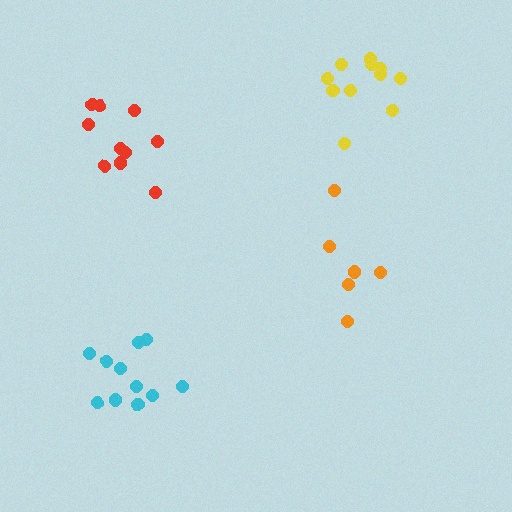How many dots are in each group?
Group 1: 11 dots, Group 2: 6 dots, Group 3: 11 dots, Group 4: 10 dots (38 total).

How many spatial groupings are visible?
There are 4 spatial groupings.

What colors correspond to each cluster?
The clusters are colored: cyan, orange, yellow, red.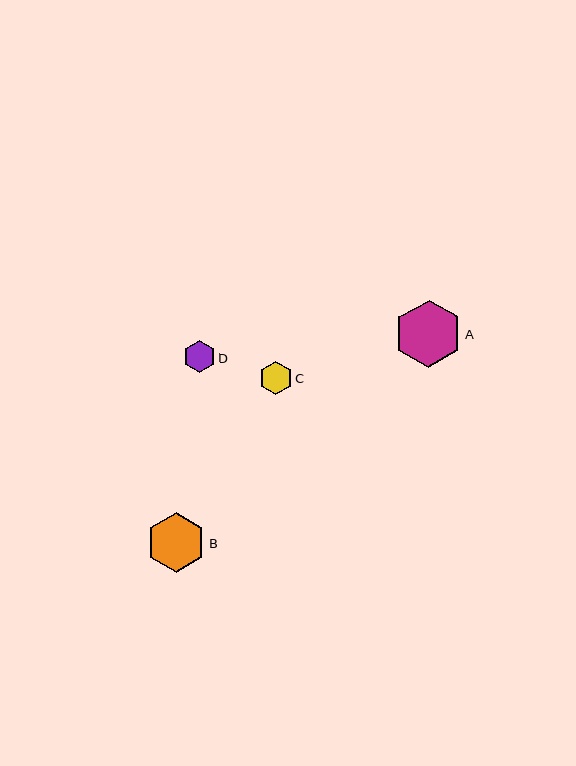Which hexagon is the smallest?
Hexagon D is the smallest with a size of approximately 32 pixels.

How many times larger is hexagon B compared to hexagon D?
Hexagon B is approximately 1.9 times the size of hexagon D.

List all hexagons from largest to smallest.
From largest to smallest: A, B, C, D.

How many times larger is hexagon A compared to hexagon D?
Hexagon A is approximately 2.1 times the size of hexagon D.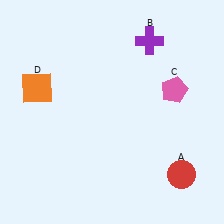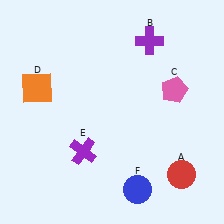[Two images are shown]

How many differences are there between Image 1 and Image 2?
There are 2 differences between the two images.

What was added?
A purple cross (E), a blue circle (F) were added in Image 2.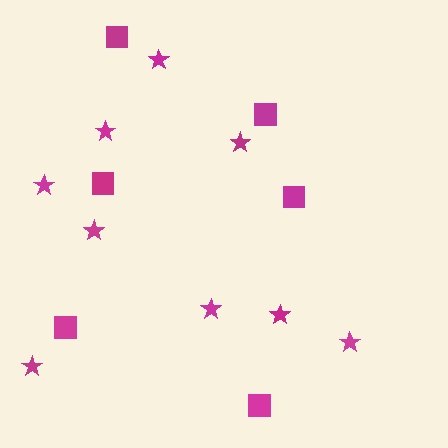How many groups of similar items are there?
There are 2 groups: one group of stars (9) and one group of squares (6).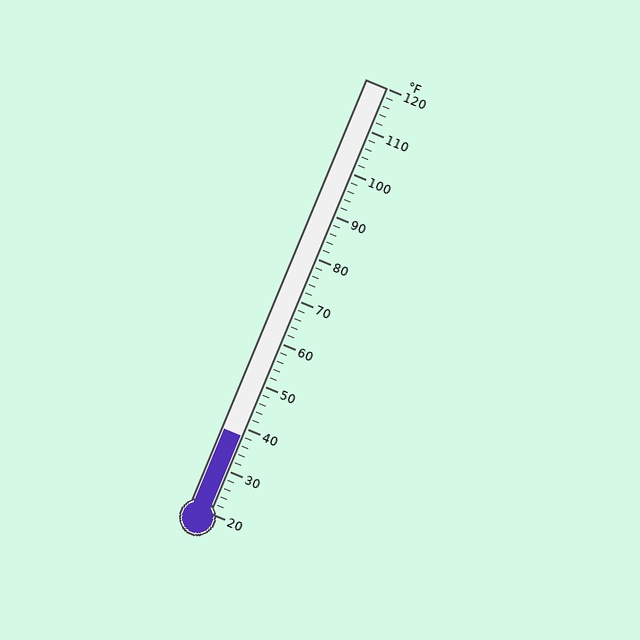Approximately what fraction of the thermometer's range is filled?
The thermometer is filled to approximately 20% of its range.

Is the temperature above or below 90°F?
The temperature is below 90°F.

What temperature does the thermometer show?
The thermometer shows approximately 38°F.